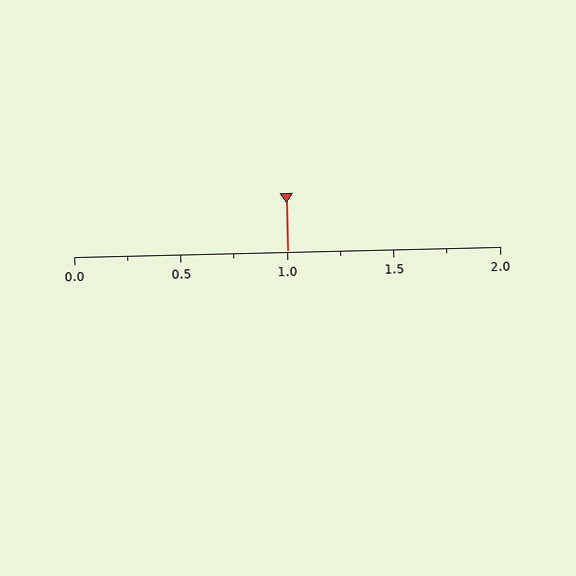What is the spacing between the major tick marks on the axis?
The major ticks are spaced 0.5 apart.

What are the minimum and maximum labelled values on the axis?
The axis runs from 0.0 to 2.0.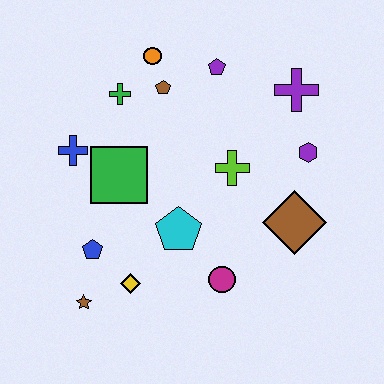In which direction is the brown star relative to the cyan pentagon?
The brown star is to the left of the cyan pentagon.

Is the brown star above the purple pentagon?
No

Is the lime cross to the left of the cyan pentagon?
No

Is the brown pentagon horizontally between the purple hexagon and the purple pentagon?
No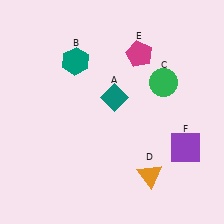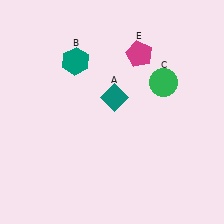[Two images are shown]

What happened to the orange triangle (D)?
The orange triangle (D) was removed in Image 2. It was in the bottom-right area of Image 1.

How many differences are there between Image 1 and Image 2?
There are 2 differences between the two images.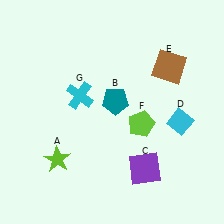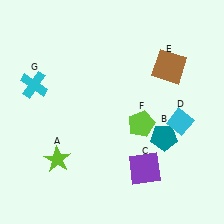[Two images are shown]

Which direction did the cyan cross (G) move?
The cyan cross (G) moved left.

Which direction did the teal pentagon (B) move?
The teal pentagon (B) moved right.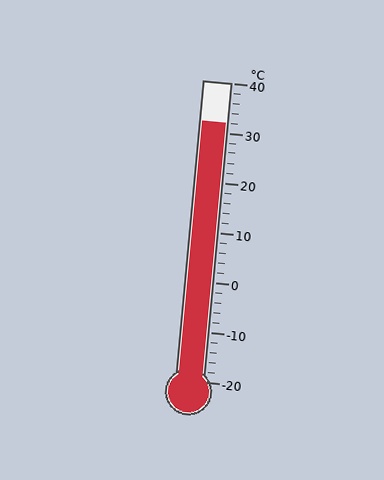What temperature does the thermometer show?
The thermometer shows approximately 32°C.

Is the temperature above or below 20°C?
The temperature is above 20°C.